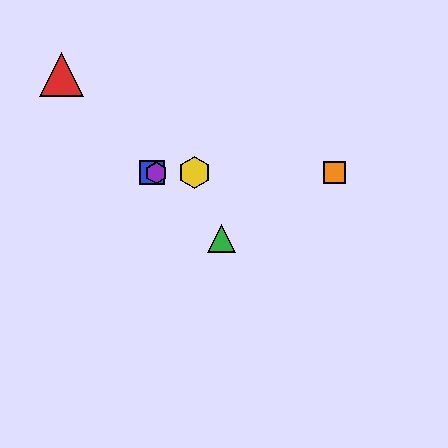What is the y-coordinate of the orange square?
The orange square is at y≈173.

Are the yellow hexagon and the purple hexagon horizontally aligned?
Yes, both are at y≈173.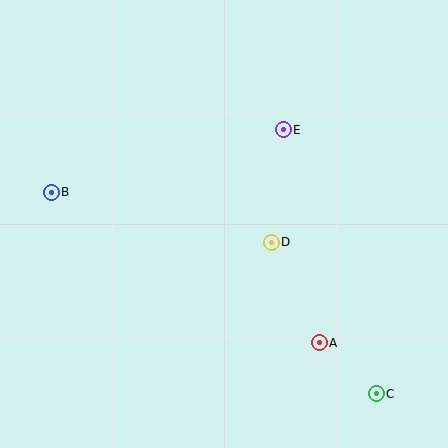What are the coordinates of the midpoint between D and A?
The midpoint between D and A is at (295, 293).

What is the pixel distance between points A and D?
The distance between A and D is 112 pixels.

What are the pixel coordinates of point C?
Point C is at (376, 394).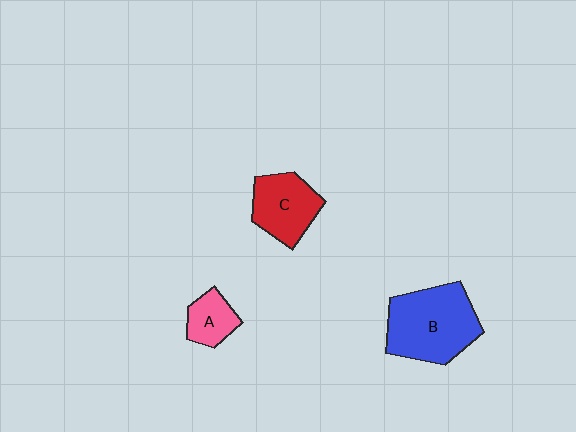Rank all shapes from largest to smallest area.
From largest to smallest: B (blue), C (red), A (pink).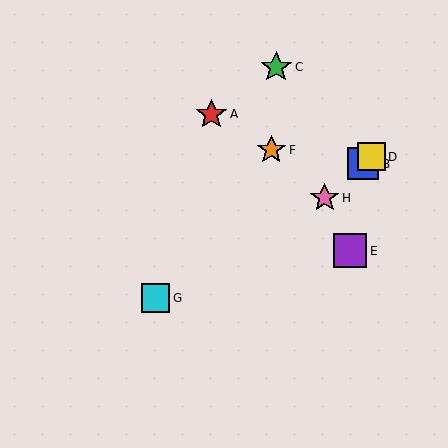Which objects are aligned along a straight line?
Objects B, D, H are aligned along a straight line.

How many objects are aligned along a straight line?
3 objects (B, D, H) are aligned along a straight line.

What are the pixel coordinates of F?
Object F is at (271, 150).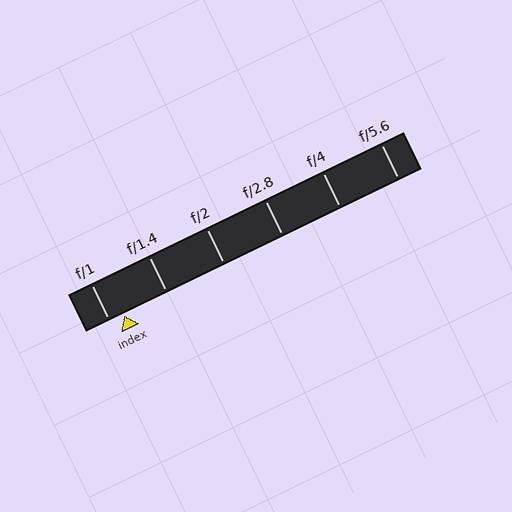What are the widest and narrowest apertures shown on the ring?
The widest aperture shown is f/1 and the narrowest is f/5.6.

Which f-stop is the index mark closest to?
The index mark is closest to f/1.